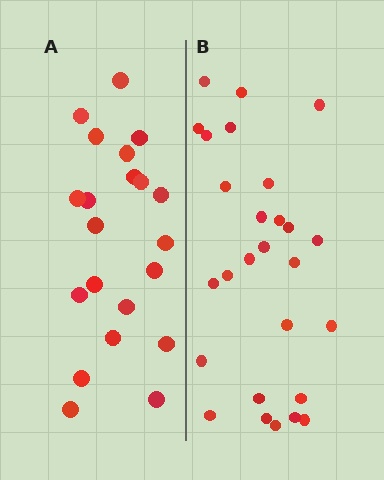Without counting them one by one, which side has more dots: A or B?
Region B (the right region) has more dots.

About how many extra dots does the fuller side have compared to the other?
Region B has about 6 more dots than region A.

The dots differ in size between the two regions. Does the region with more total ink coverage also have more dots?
No. Region A has more total ink coverage because its dots are larger, but region B actually contains more individual dots. Total area can be misleading — the number of items is what matters here.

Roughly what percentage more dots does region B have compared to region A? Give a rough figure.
About 30% more.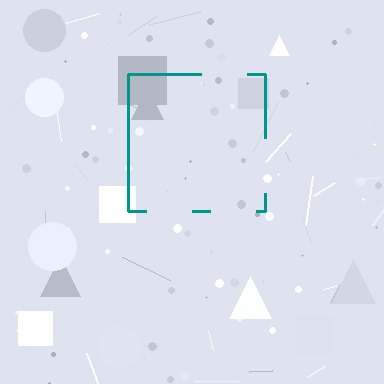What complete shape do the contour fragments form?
The contour fragments form a square.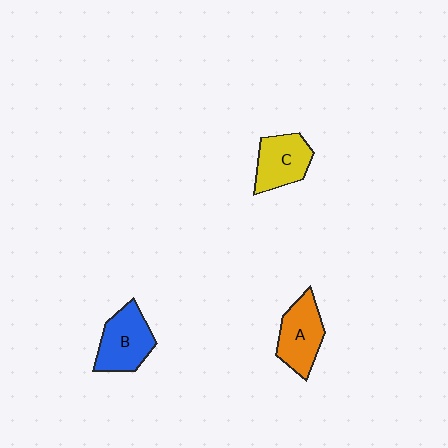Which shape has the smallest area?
Shape C (yellow).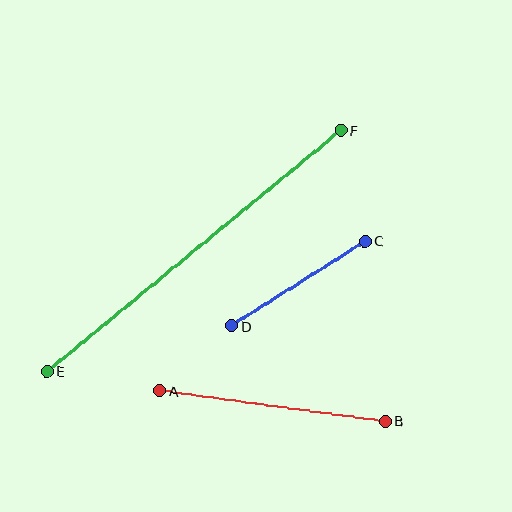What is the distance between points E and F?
The distance is approximately 380 pixels.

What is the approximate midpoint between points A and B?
The midpoint is at approximately (272, 406) pixels.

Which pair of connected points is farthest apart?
Points E and F are farthest apart.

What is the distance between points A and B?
The distance is approximately 227 pixels.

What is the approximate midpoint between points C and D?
The midpoint is at approximately (298, 283) pixels.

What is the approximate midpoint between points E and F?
The midpoint is at approximately (194, 251) pixels.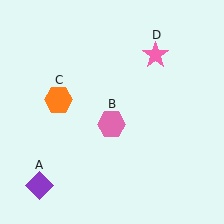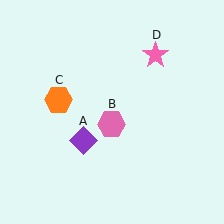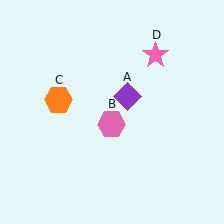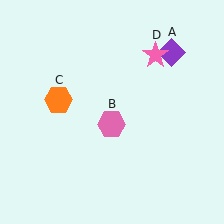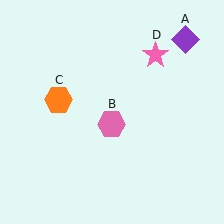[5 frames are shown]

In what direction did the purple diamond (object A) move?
The purple diamond (object A) moved up and to the right.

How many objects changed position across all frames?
1 object changed position: purple diamond (object A).